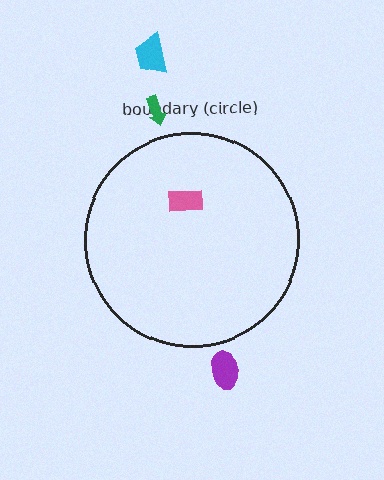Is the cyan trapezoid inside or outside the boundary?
Outside.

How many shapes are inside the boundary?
1 inside, 3 outside.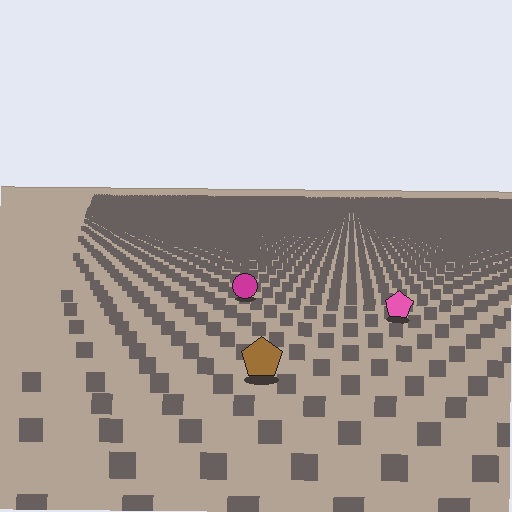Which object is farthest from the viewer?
The magenta circle is farthest from the viewer. It appears smaller and the ground texture around it is denser.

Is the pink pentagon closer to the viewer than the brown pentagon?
No. The brown pentagon is closer — you can tell from the texture gradient: the ground texture is coarser near it.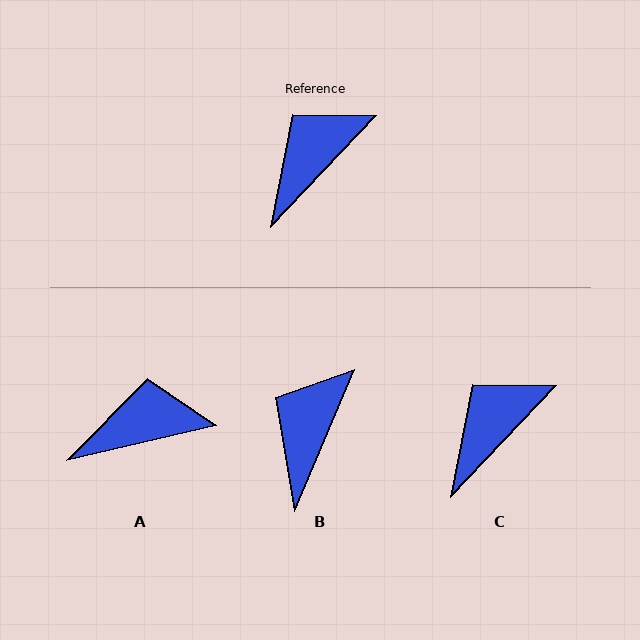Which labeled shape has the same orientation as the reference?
C.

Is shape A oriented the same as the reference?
No, it is off by about 34 degrees.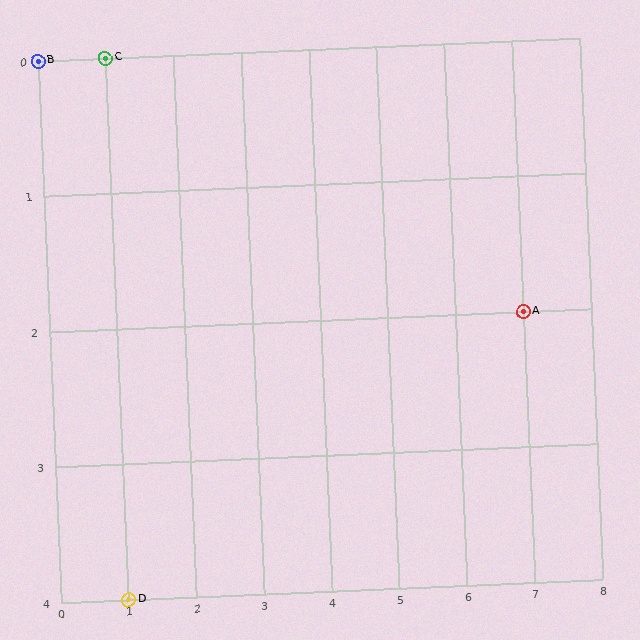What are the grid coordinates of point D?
Point D is at grid coordinates (1, 4).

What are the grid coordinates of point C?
Point C is at grid coordinates (1, 0).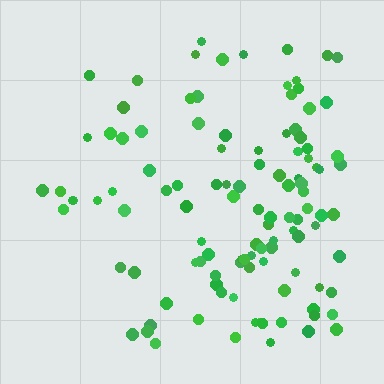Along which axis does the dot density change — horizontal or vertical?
Horizontal.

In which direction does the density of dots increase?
From left to right, with the right side densest.